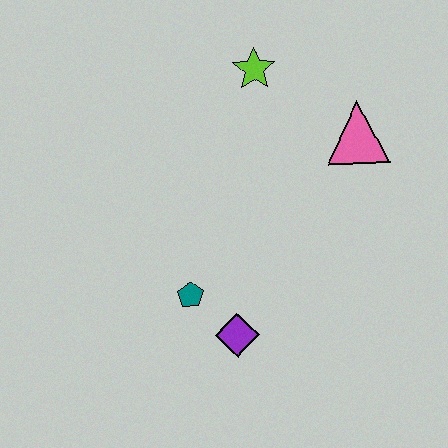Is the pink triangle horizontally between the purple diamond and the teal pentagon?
No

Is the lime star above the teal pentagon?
Yes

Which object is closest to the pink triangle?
The lime star is closest to the pink triangle.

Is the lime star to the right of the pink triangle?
No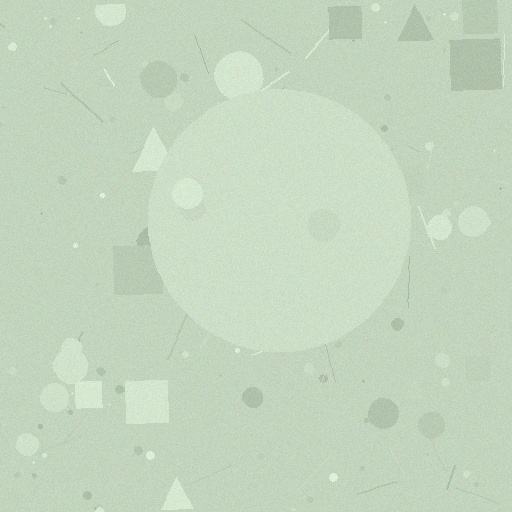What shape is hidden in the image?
A circle is hidden in the image.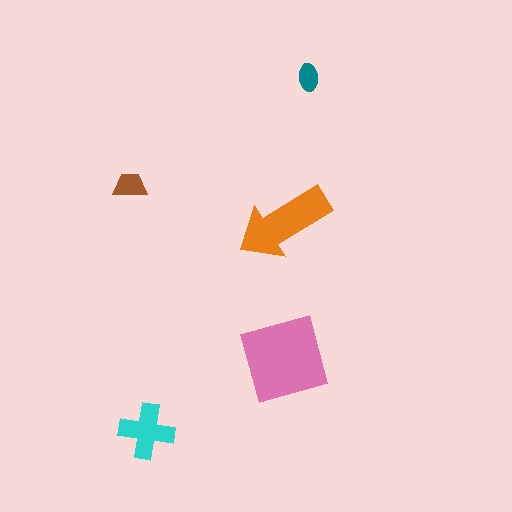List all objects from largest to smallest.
The pink diamond, the orange arrow, the cyan cross, the brown trapezoid, the teal ellipse.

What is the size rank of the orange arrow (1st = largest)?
2nd.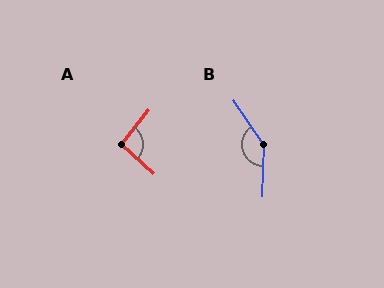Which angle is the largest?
B, at approximately 144 degrees.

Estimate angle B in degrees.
Approximately 144 degrees.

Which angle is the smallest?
A, at approximately 94 degrees.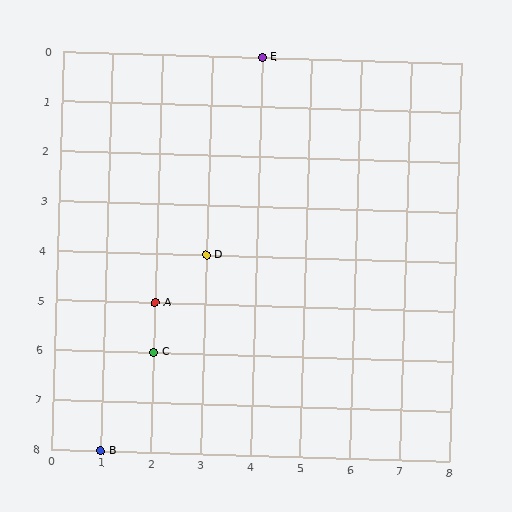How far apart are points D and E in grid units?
Points D and E are 1 column and 4 rows apart (about 4.1 grid units diagonally).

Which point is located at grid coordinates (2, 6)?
Point C is at (2, 6).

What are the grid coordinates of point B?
Point B is at grid coordinates (1, 8).